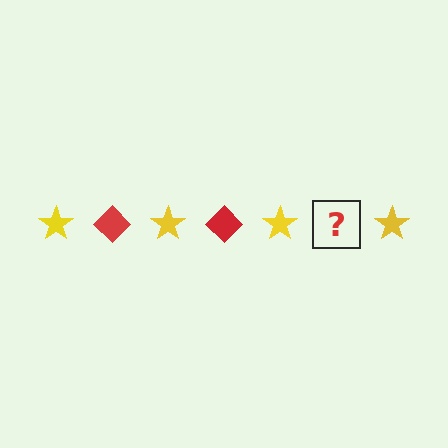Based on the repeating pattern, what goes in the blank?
The blank should be a red diamond.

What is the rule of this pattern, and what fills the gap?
The rule is that the pattern alternates between yellow star and red diamond. The gap should be filled with a red diamond.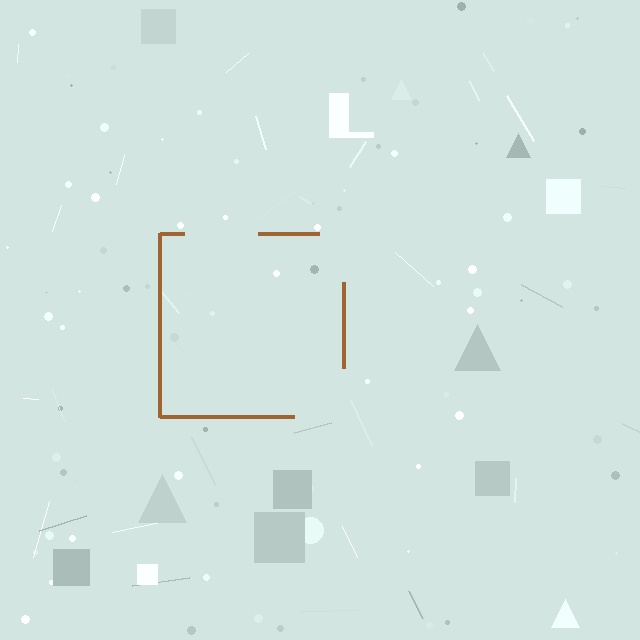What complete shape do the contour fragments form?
The contour fragments form a square.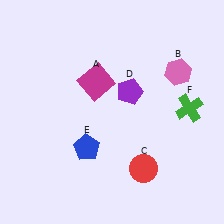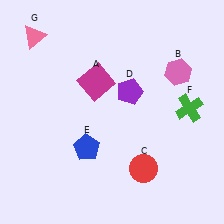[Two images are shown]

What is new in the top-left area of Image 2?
A pink triangle (G) was added in the top-left area of Image 2.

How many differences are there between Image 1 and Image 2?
There is 1 difference between the two images.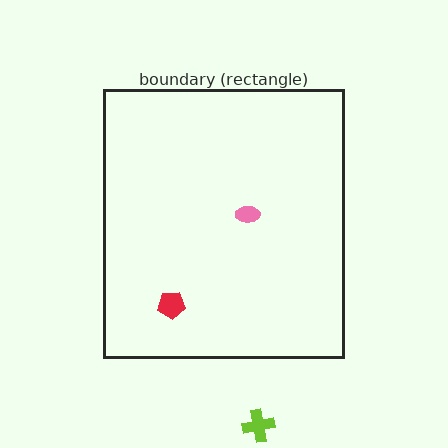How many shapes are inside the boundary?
2 inside, 1 outside.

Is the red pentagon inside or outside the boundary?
Inside.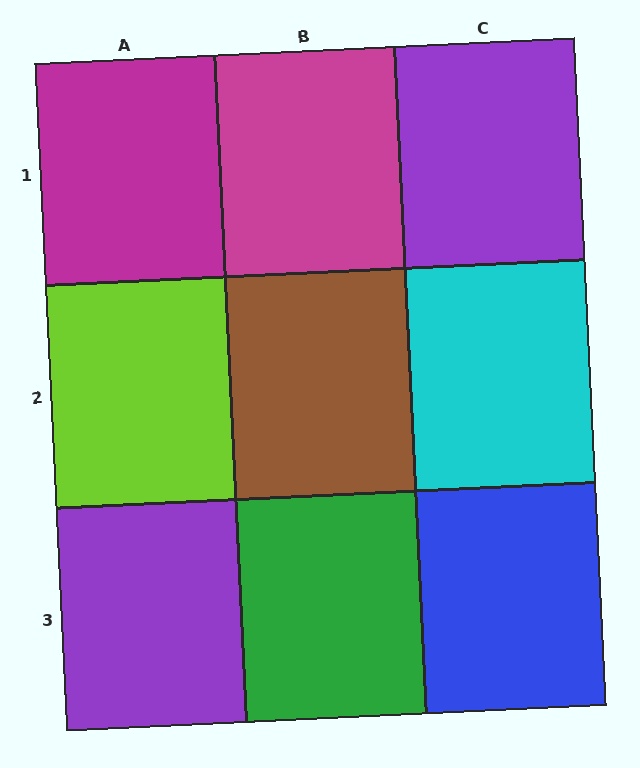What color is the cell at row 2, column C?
Cyan.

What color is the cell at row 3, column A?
Purple.